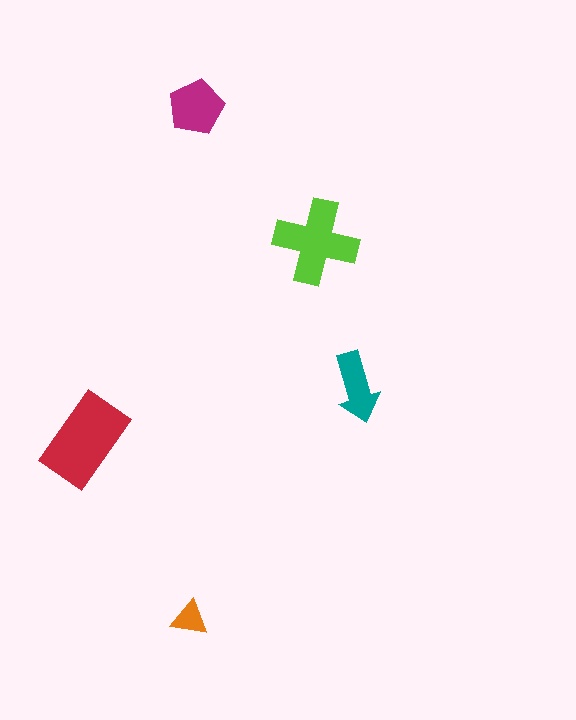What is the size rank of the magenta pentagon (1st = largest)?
3rd.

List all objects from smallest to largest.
The orange triangle, the teal arrow, the magenta pentagon, the lime cross, the red rectangle.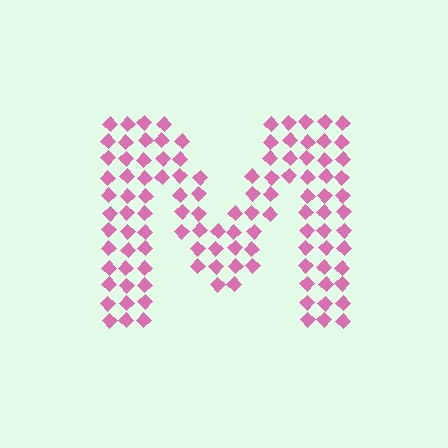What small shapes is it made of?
It is made of small diamonds.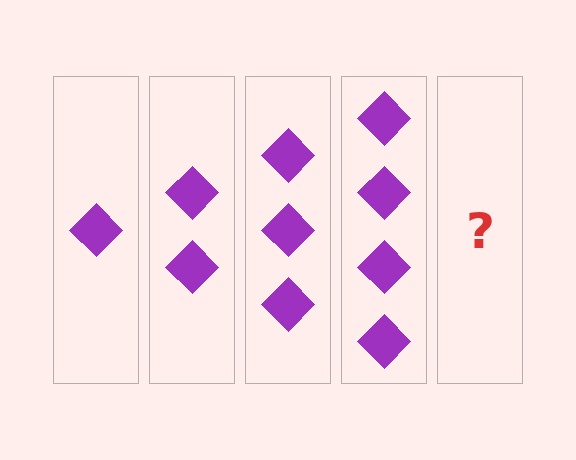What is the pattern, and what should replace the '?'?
The pattern is that each step adds one more diamond. The '?' should be 5 diamonds.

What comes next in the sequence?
The next element should be 5 diamonds.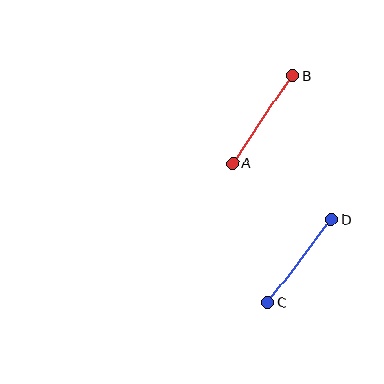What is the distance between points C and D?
The distance is approximately 104 pixels.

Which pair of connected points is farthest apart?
Points A and B are farthest apart.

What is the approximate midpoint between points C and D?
The midpoint is at approximately (300, 261) pixels.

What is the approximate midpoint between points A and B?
The midpoint is at approximately (263, 119) pixels.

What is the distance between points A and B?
The distance is approximately 106 pixels.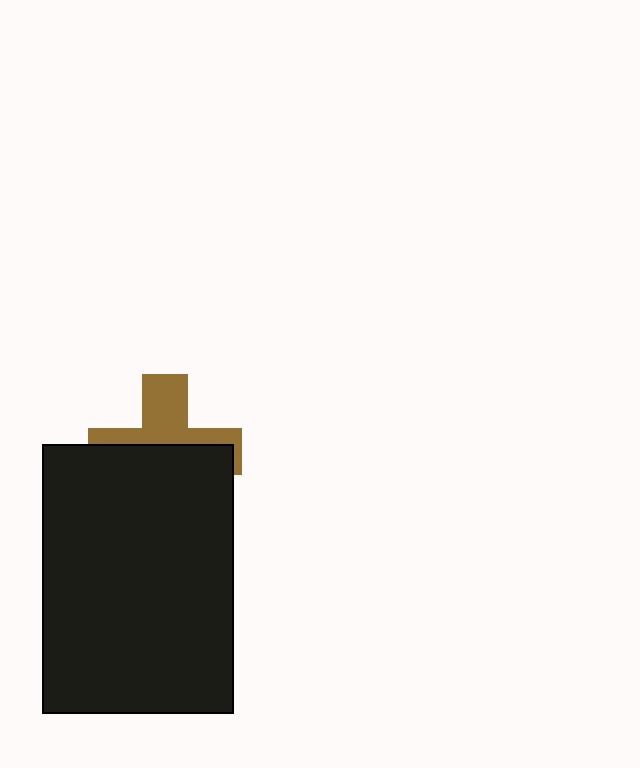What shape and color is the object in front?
The object in front is a black rectangle.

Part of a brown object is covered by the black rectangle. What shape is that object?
It is a cross.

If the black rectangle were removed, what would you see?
You would see the complete brown cross.